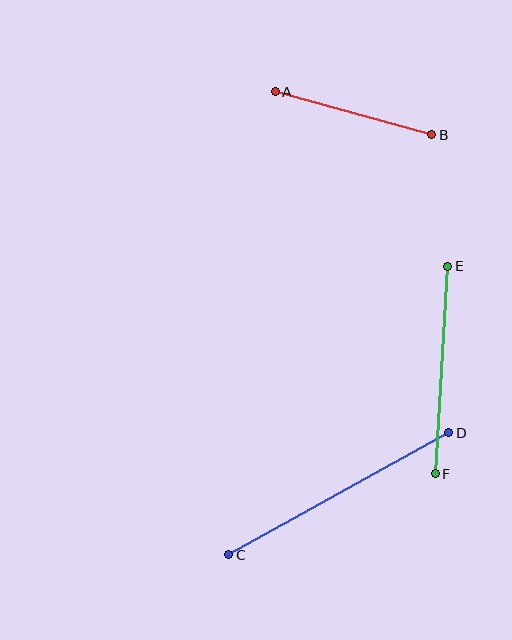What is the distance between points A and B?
The distance is approximately 162 pixels.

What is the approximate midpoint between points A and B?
The midpoint is at approximately (354, 113) pixels.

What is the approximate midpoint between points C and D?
The midpoint is at approximately (339, 494) pixels.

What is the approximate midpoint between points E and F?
The midpoint is at approximately (442, 370) pixels.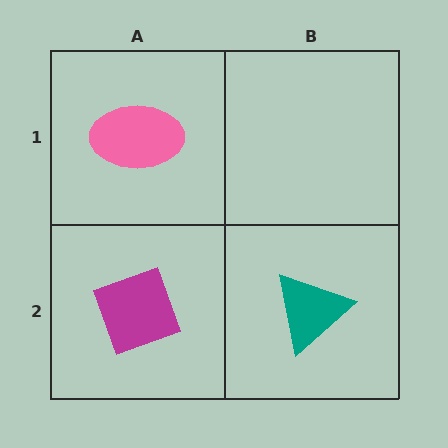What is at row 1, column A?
A pink ellipse.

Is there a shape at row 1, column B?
No, that cell is empty.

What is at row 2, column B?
A teal triangle.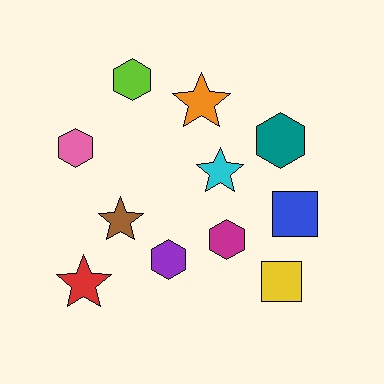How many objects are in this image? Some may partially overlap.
There are 11 objects.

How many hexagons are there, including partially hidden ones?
There are 5 hexagons.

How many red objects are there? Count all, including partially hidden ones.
There is 1 red object.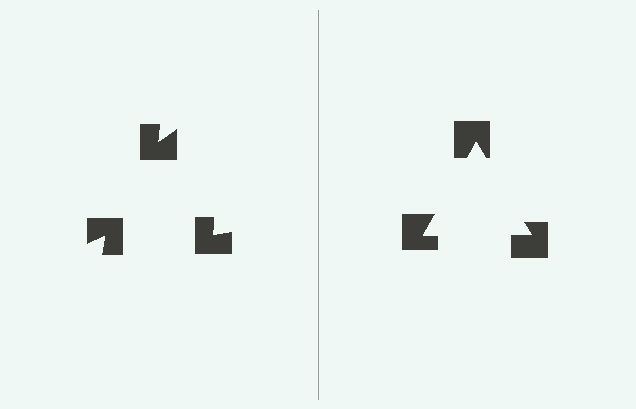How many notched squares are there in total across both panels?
6 — 3 on each side.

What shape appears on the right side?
An illusory triangle.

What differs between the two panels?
The notched squares are positioned identically on both sides; only the wedge orientations differ. On the right they align to a triangle; on the left they are misaligned.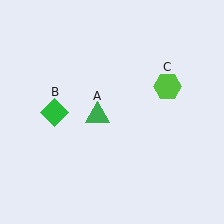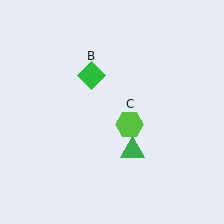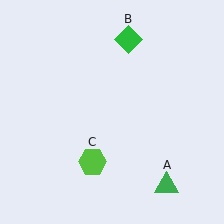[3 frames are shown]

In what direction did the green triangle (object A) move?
The green triangle (object A) moved down and to the right.